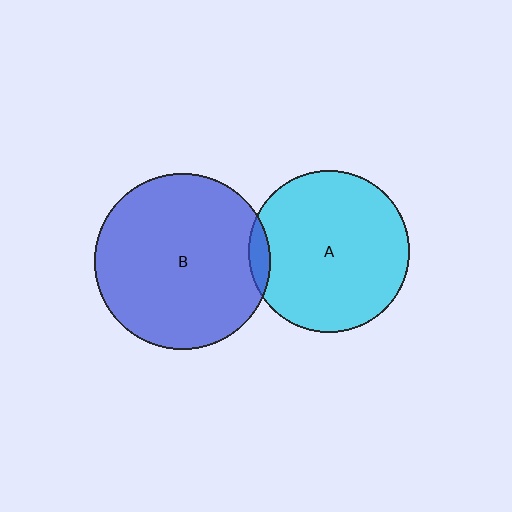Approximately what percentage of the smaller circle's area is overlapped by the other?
Approximately 5%.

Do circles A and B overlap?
Yes.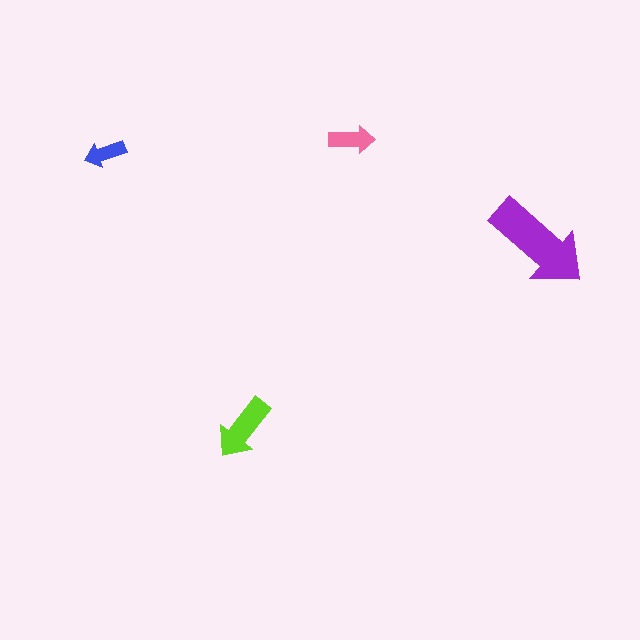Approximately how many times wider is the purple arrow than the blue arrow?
About 2.5 times wider.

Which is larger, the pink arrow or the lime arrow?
The lime one.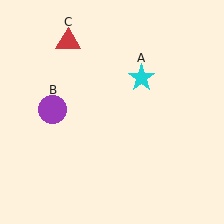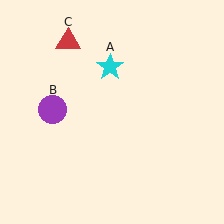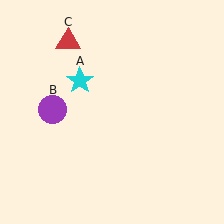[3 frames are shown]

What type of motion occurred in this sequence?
The cyan star (object A) rotated counterclockwise around the center of the scene.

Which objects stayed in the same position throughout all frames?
Purple circle (object B) and red triangle (object C) remained stationary.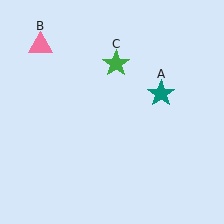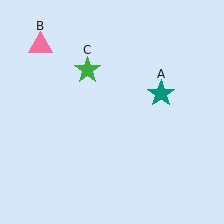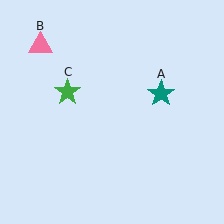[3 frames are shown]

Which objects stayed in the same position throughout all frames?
Teal star (object A) and pink triangle (object B) remained stationary.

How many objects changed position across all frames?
1 object changed position: green star (object C).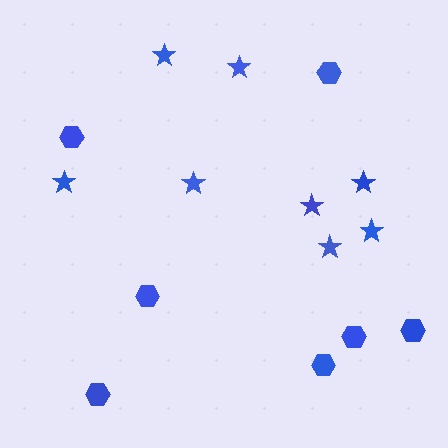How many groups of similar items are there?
There are 2 groups: one group of stars (8) and one group of hexagons (7).